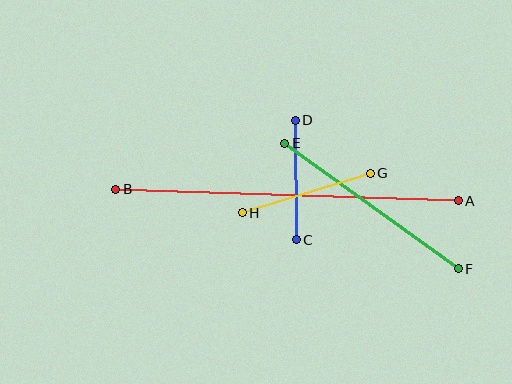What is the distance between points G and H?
The distance is approximately 134 pixels.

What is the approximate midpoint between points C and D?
The midpoint is at approximately (296, 180) pixels.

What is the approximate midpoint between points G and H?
The midpoint is at approximately (306, 193) pixels.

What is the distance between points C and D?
The distance is approximately 120 pixels.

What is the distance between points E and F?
The distance is approximately 214 pixels.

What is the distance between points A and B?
The distance is approximately 342 pixels.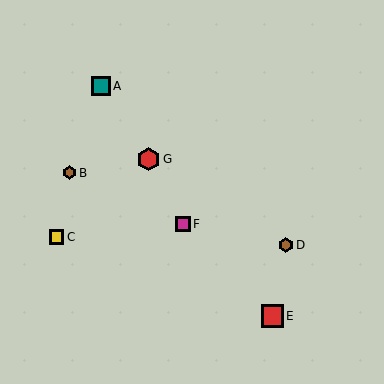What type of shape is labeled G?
Shape G is a red hexagon.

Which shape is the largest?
The red hexagon (labeled G) is the largest.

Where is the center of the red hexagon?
The center of the red hexagon is at (149, 159).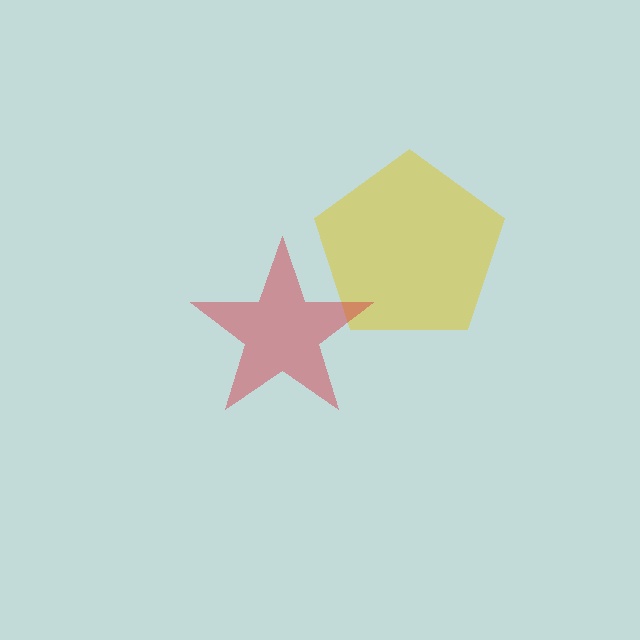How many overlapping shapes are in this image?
There are 2 overlapping shapes in the image.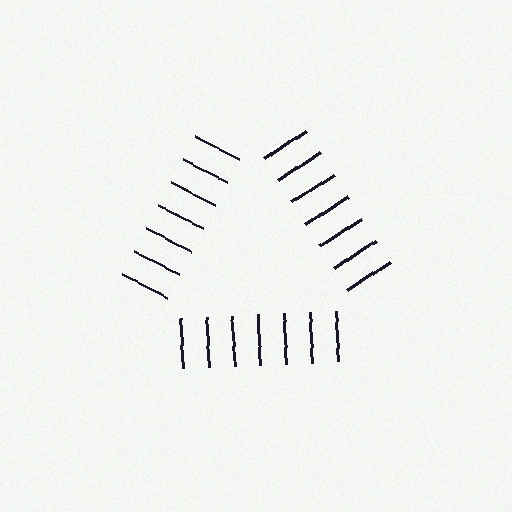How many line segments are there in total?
21 — 7 along each of the 3 edges.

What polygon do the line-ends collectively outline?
An illusory triangle — the line segments terminate on its edges but no continuous stroke is drawn.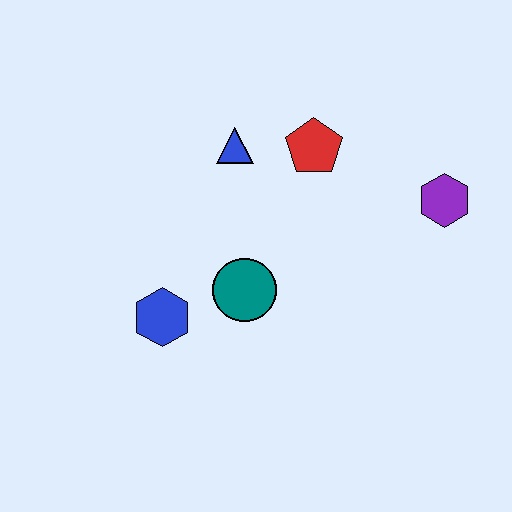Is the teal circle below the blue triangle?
Yes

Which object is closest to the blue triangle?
The red pentagon is closest to the blue triangle.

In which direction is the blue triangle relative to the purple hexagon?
The blue triangle is to the left of the purple hexagon.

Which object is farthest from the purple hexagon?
The blue hexagon is farthest from the purple hexagon.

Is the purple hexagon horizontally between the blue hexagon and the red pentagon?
No